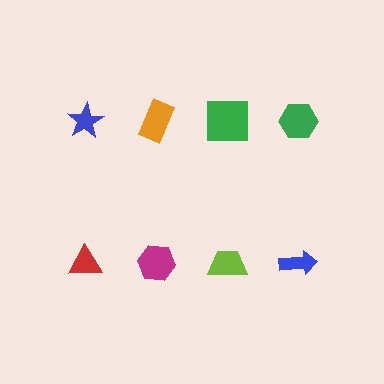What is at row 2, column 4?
A blue arrow.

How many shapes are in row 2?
4 shapes.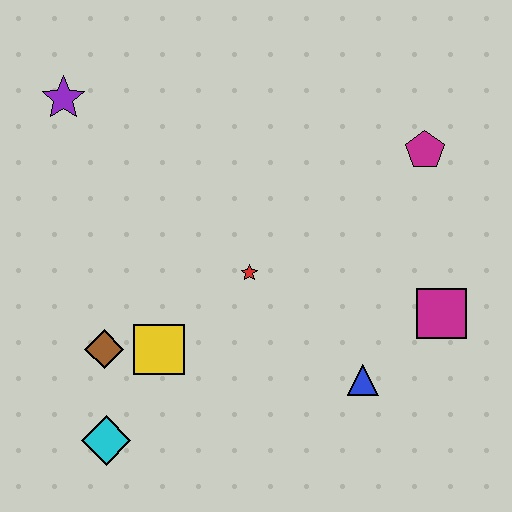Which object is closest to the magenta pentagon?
The magenta square is closest to the magenta pentagon.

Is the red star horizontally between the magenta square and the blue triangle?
No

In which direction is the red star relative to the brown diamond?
The red star is to the right of the brown diamond.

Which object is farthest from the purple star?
The magenta square is farthest from the purple star.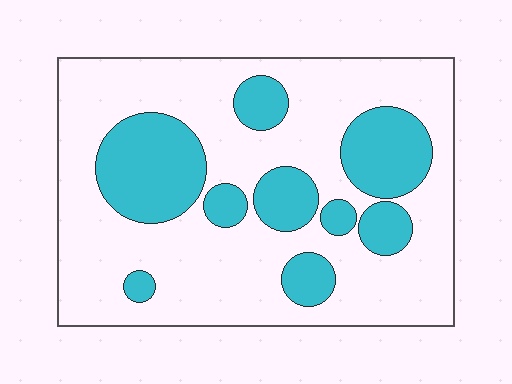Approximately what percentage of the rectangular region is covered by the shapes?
Approximately 30%.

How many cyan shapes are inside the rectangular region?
9.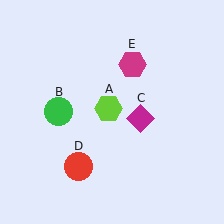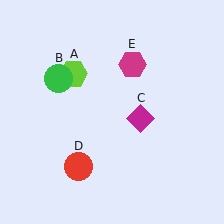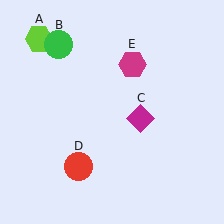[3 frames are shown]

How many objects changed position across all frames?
2 objects changed position: lime hexagon (object A), green circle (object B).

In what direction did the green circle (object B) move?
The green circle (object B) moved up.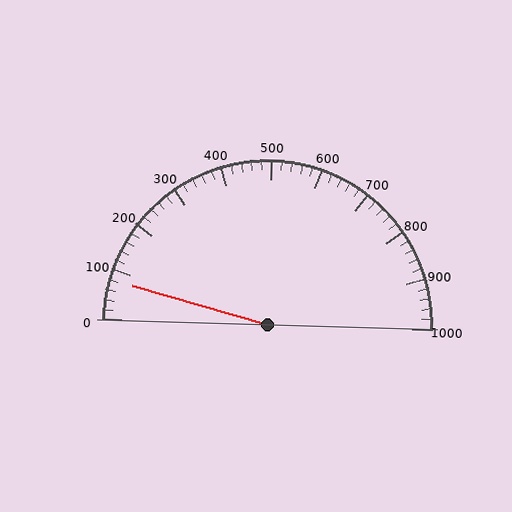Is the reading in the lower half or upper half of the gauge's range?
The reading is in the lower half of the range (0 to 1000).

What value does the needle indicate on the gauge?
The needle indicates approximately 80.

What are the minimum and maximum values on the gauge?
The gauge ranges from 0 to 1000.